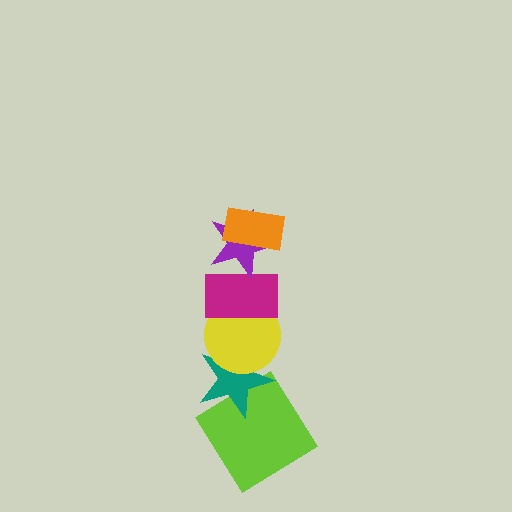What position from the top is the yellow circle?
The yellow circle is 4th from the top.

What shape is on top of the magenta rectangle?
The purple star is on top of the magenta rectangle.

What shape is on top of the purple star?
The orange rectangle is on top of the purple star.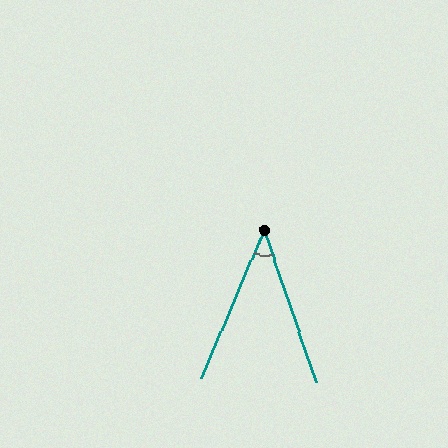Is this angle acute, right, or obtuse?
It is acute.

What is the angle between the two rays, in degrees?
Approximately 42 degrees.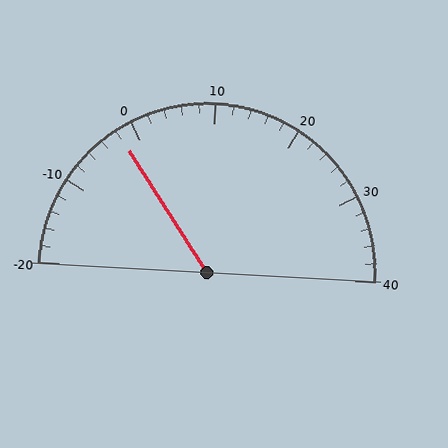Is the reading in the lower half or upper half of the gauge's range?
The reading is in the lower half of the range (-20 to 40).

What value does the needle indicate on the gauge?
The needle indicates approximately -2.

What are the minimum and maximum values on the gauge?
The gauge ranges from -20 to 40.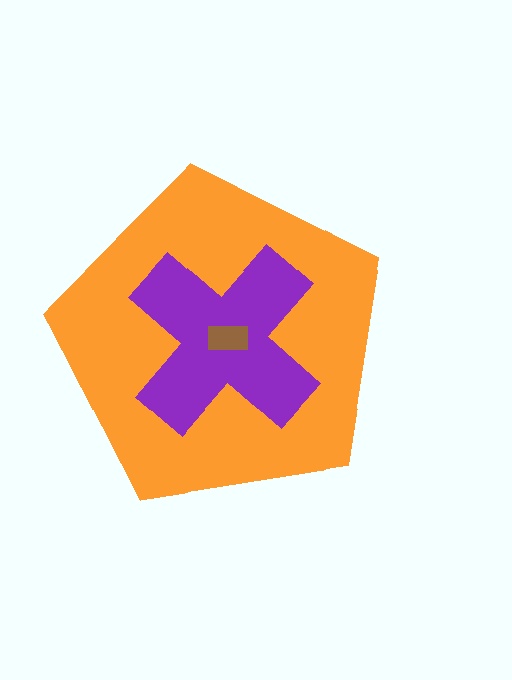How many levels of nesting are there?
3.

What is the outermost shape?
The orange pentagon.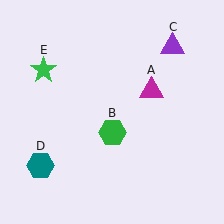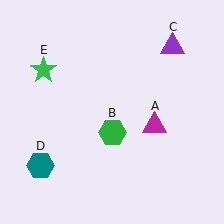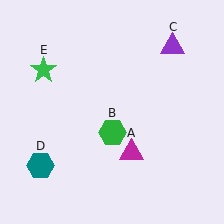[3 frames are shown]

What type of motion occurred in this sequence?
The magenta triangle (object A) rotated clockwise around the center of the scene.